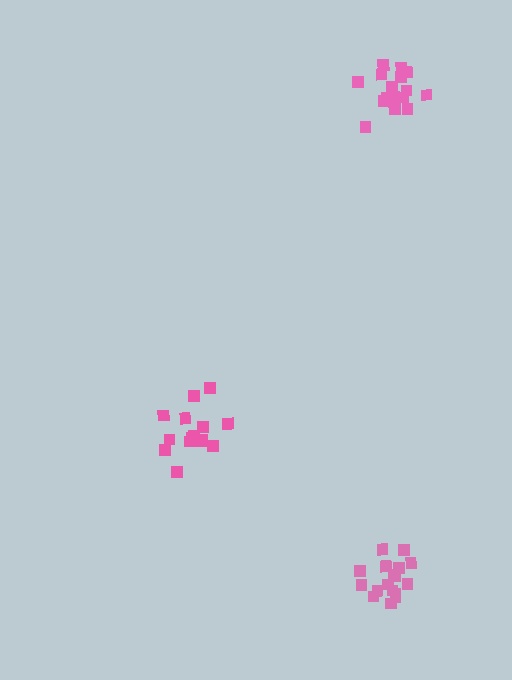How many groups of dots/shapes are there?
There are 3 groups.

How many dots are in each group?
Group 1: 17 dots, Group 2: 16 dots, Group 3: 18 dots (51 total).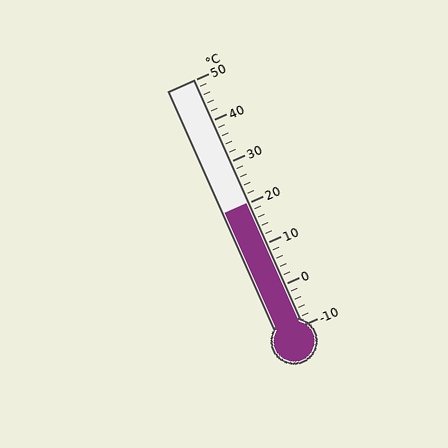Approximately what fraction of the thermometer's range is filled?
The thermometer is filled to approximately 50% of its range.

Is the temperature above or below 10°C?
The temperature is above 10°C.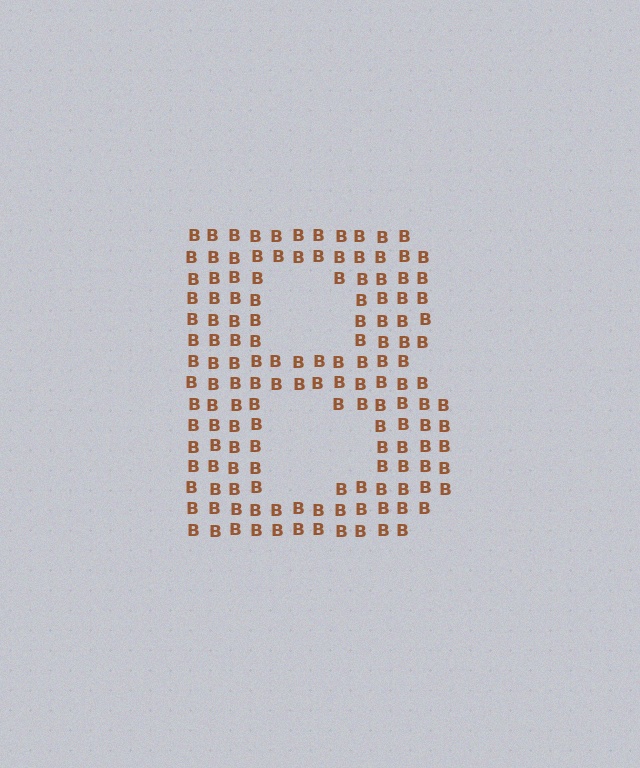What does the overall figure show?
The overall figure shows the letter B.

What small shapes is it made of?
It is made of small letter B's.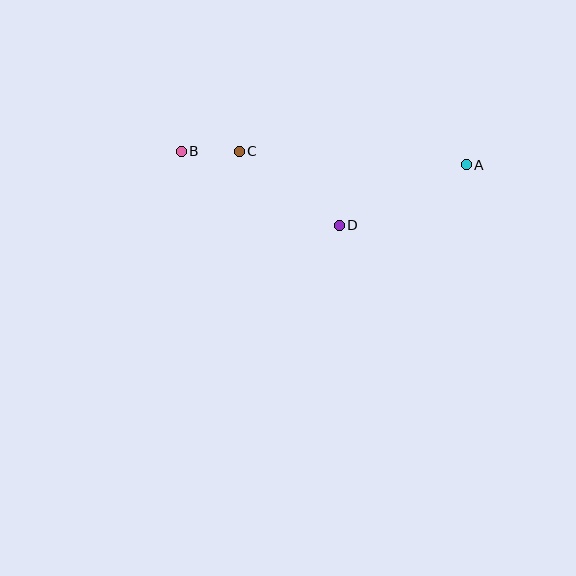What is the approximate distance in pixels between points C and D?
The distance between C and D is approximately 124 pixels.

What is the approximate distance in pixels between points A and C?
The distance between A and C is approximately 227 pixels.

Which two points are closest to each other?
Points B and C are closest to each other.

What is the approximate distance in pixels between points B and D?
The distance between B and D is approximately 174 pixels.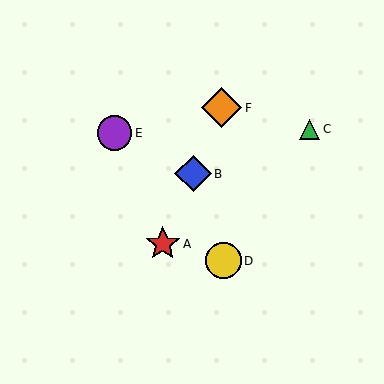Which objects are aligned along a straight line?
Objects A, B, F are aligned along a straight line.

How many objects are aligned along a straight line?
3 objects (A, B, F) are aligned along a straight line.